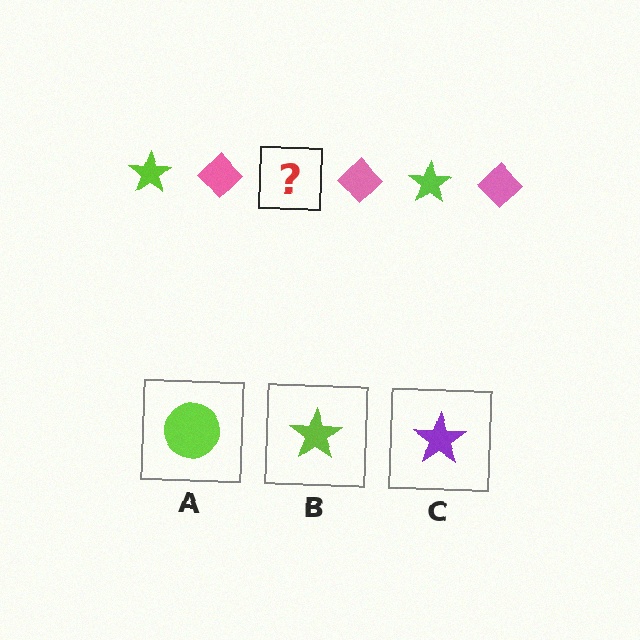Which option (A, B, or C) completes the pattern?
B.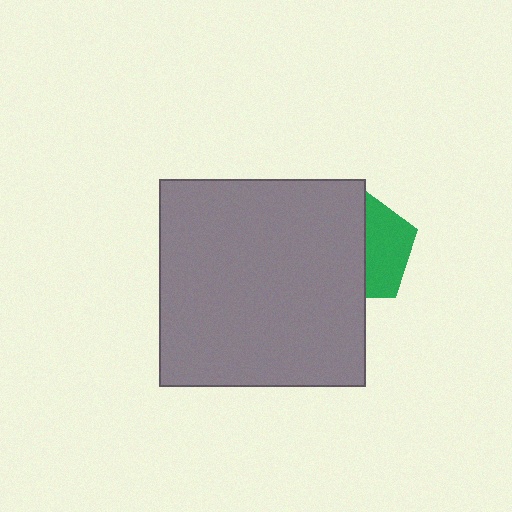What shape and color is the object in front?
The object in front is a gray square.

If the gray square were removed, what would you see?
You would see the complete green pentagon.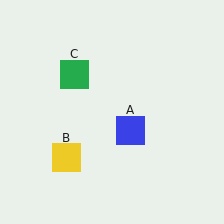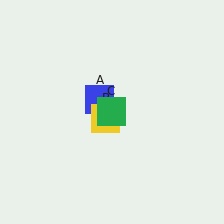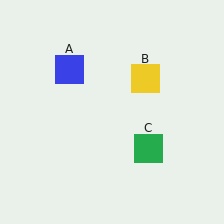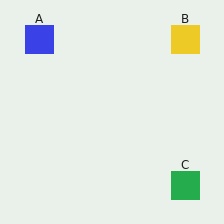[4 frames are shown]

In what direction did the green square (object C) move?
The green square (object C) moved down and to the right.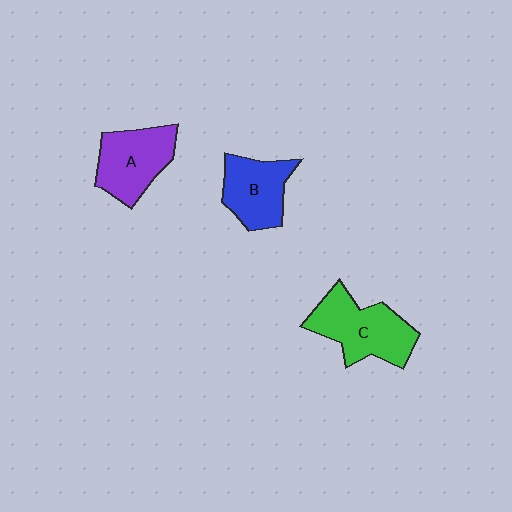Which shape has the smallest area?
Shape B (blue).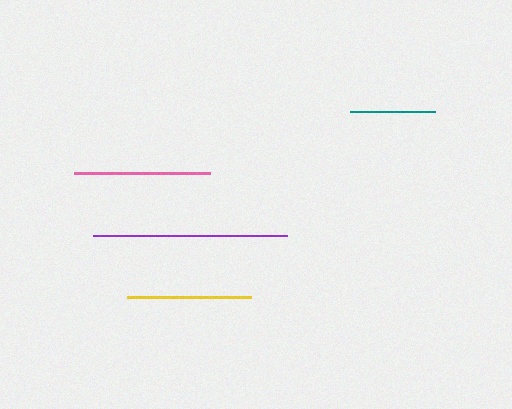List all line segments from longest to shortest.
From longest to shortest: purple, pink, yellow, teal.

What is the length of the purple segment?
The purple segment is approximately 194 pixels long.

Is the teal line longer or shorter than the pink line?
The pink line is longer than the teal line.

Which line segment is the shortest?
The teal line is the shortest at approximately 85 pixels.